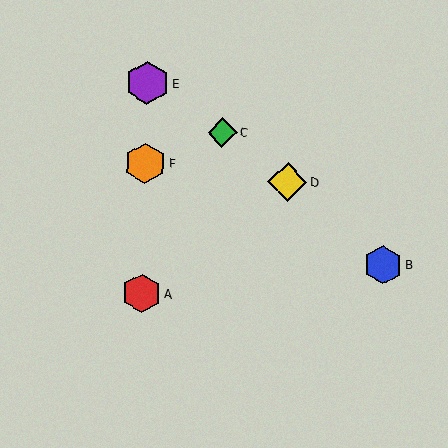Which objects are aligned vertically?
Objects A, E, F are aligned vertically.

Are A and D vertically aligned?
No, A is at x≈142 and D is at x≈287.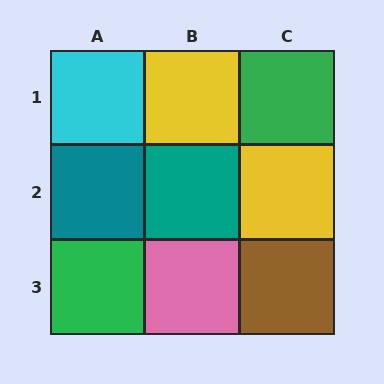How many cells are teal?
2 cells are teal.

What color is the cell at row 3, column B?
Pink.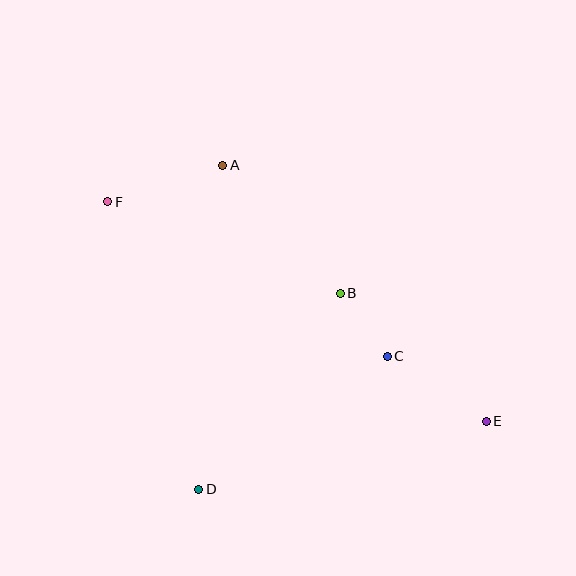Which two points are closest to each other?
Points B and C are closest to each other.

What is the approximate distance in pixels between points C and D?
The distance between C and D is approximately 231 pixels.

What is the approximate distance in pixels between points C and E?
The distance between C and E is approximately 118 pixels.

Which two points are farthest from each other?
Points E and F are farthest from each other.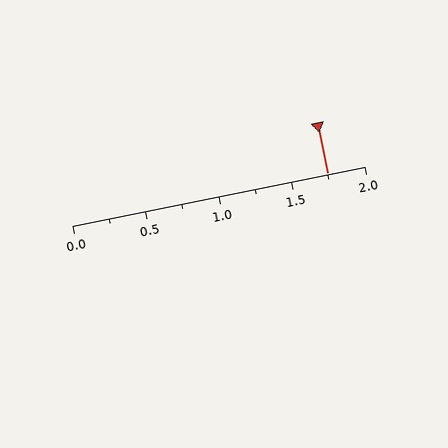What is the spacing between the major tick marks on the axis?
The major ticks are spaced 0.5 apart.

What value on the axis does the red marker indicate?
The marker indicates approximately 1.75.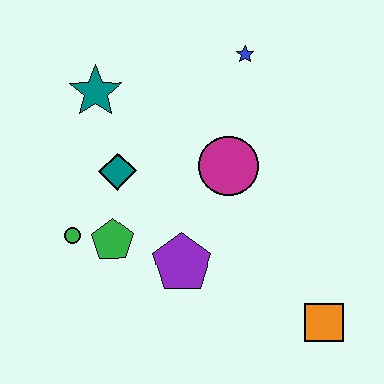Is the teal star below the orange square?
No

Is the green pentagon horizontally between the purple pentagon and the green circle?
Yes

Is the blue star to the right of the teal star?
Yes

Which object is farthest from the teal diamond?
The orange square is farthest from the teal diamond.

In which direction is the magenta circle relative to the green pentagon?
The magenta circle is to the right of the green pentagon.